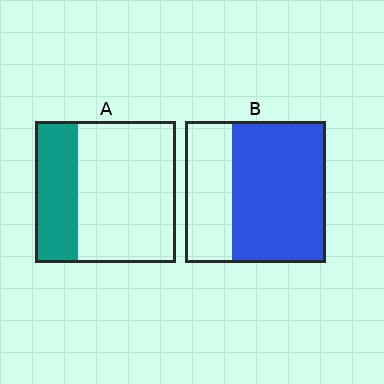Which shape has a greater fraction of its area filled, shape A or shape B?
Shape B.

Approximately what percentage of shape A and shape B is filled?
A is approximately 30% and B is approximately 65%.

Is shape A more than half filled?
No.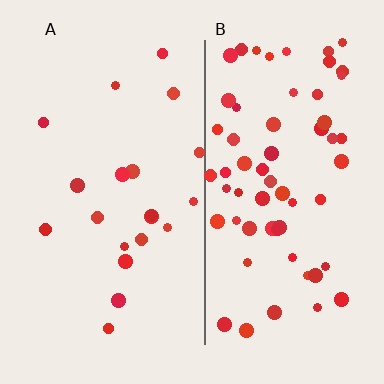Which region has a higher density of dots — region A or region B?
B (the right).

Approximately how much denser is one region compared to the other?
Approximately 3.0× — region B over region A.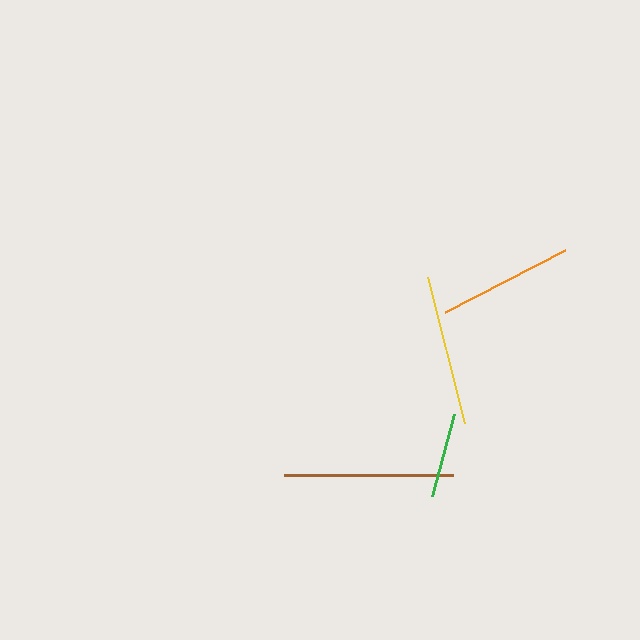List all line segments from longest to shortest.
From longest to shortest: brown, yellow, orange, green.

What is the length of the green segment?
The green segment is approximately 85 pixels long.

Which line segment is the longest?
The brown line is the longest at approximately 169 pixels.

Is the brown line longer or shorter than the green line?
The brown line is longer than the green line.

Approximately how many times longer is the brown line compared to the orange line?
The brown line is approximately 1.2 times the length of the orange line.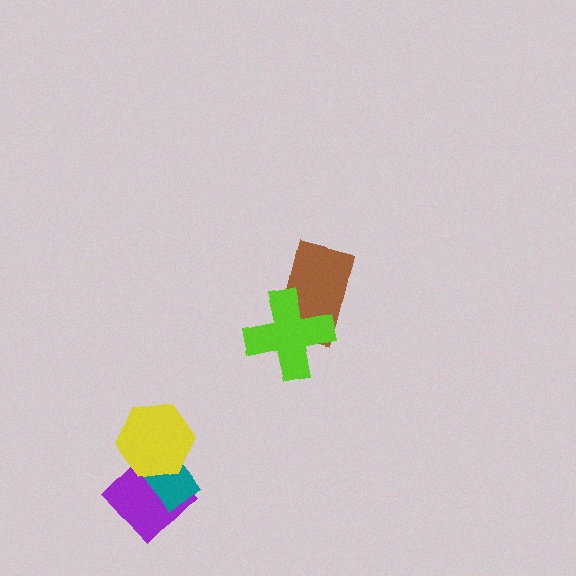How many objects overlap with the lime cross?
1 object overlaps with the lime cross.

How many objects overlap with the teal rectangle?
2 objects overlap with the teal rectangle.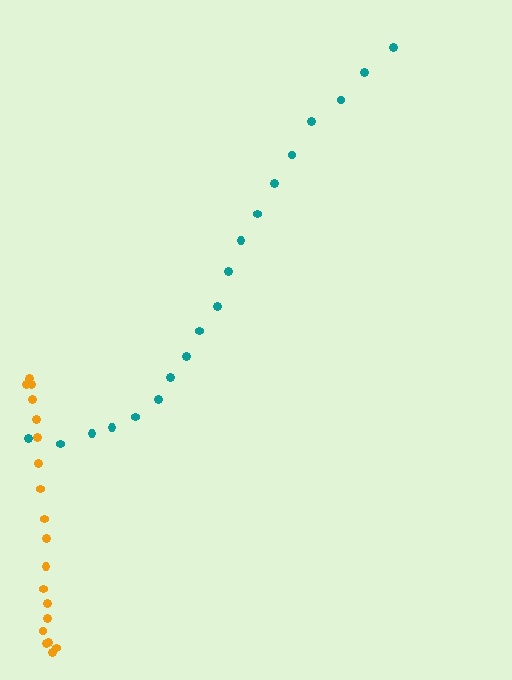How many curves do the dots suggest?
There are 2 distinct paths.